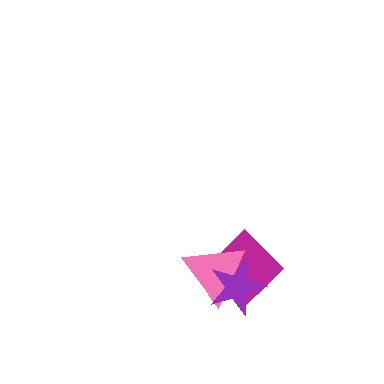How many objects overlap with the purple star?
2 objects overlap with the purple star.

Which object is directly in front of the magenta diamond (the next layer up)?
The pink triangle is directly in front of the magenta diamond.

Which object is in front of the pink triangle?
The purple star is in front of the pink triangle.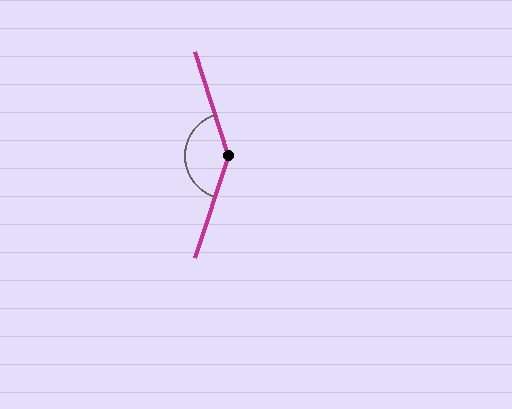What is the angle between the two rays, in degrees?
Approximately 144 degrees.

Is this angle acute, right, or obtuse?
It is obtuse.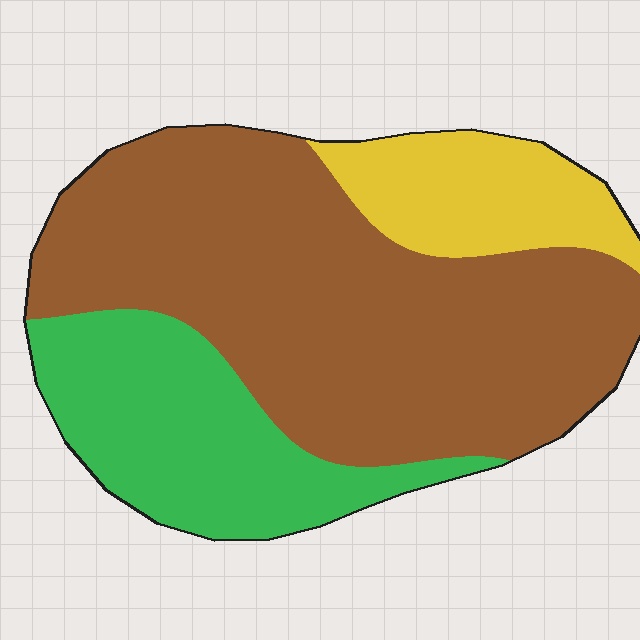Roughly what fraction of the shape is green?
Green takes up between a sixth and a third of the shape.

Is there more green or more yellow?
Green.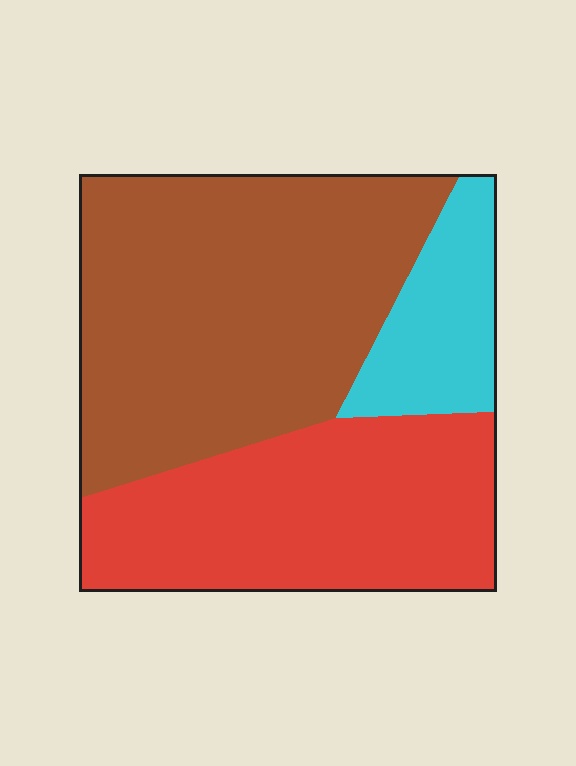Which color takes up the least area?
Cyan, at roughly 15%.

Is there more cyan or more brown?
Brown.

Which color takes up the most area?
Brown, at roughly 50%.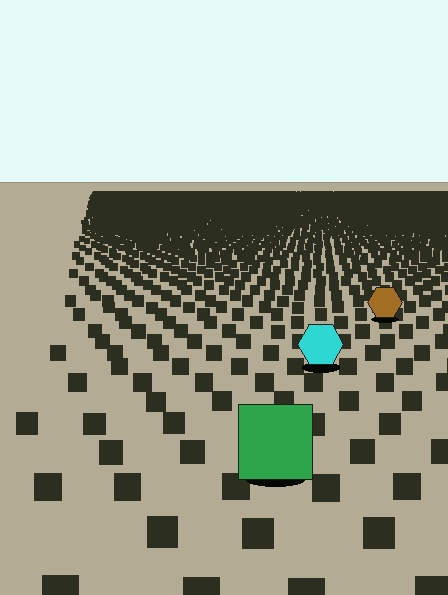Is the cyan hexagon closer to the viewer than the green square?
No. The green square is closer — you can tell from the texture gradient: the ground texture is coarser near it.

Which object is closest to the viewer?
The green square is closest. The texture marks near it are larger and more spread out.